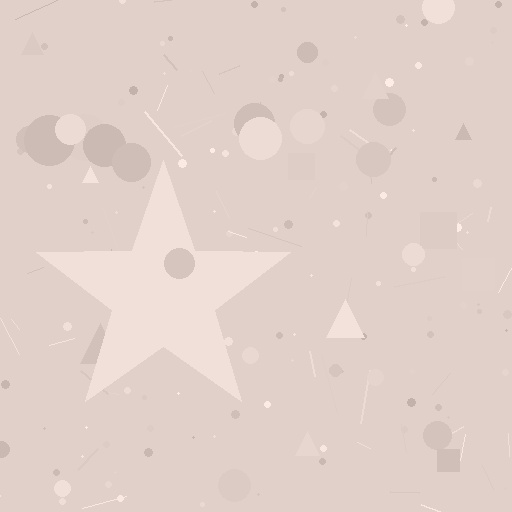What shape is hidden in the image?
A star is hidden in the image.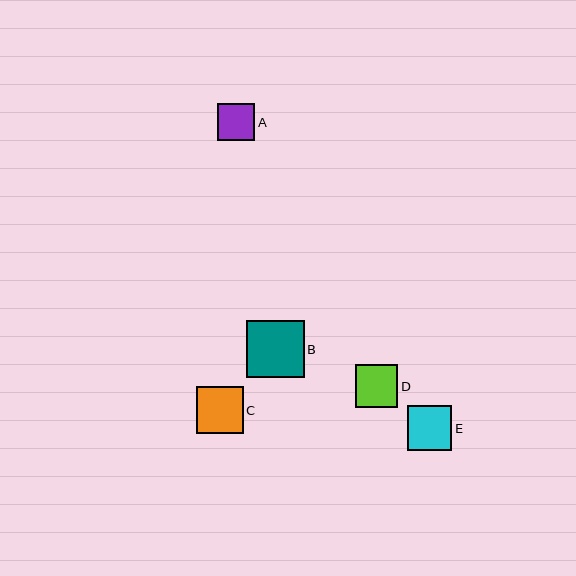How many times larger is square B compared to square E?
Square B is approximately 1.3 times the size of square E.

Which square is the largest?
Square B is the largest with a size of approximately 58 pixels.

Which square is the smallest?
Square A is the smallest with a size of approximately 38 pixels.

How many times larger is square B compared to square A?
Square B is approximately 1.5 times the size of square A.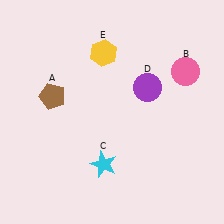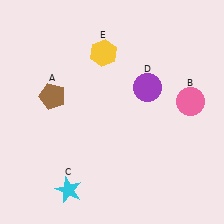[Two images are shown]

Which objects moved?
The objects that moved are: the pink circle (B), the cyan star (C).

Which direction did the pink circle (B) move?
The pink circle (B) moved down.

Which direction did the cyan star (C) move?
The cyan star (C) moved left.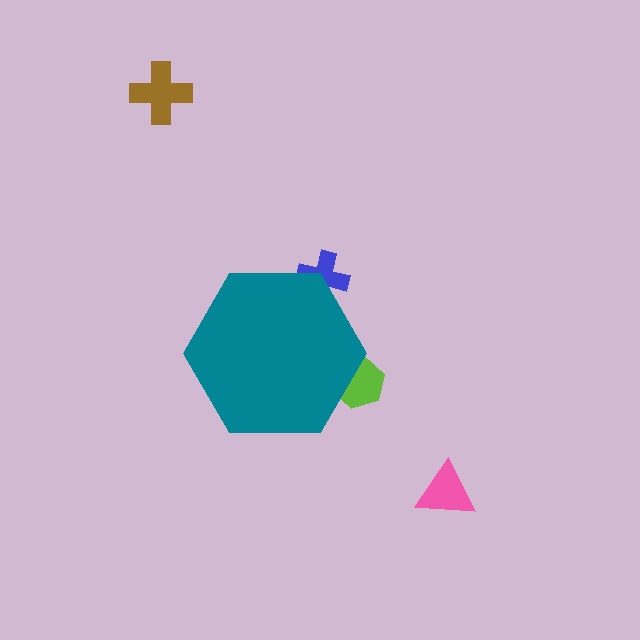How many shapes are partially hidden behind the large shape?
2 shapes are partially hidden.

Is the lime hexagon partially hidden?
Yes, the lime hexagon is partially hidden behind the teal hexagon.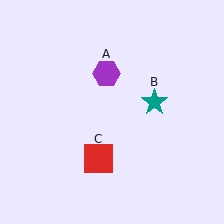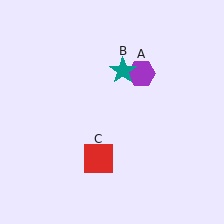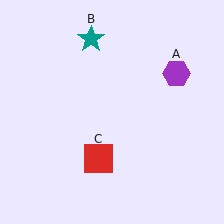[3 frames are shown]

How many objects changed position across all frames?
2 objects changed position: purple hexagon (object A), teal star (object B).